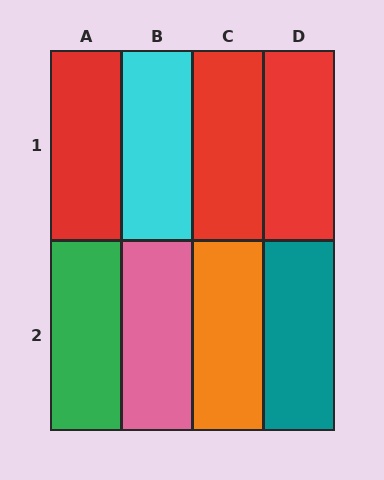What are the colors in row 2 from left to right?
Green, pink, orange, teal.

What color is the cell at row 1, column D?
Red.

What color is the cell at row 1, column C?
Red.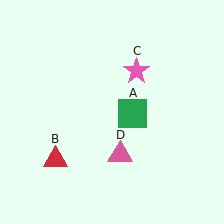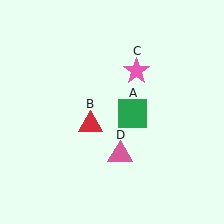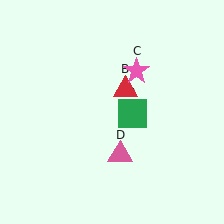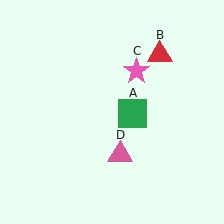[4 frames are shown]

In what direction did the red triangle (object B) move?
The red triangle (object B) moved up and to the right.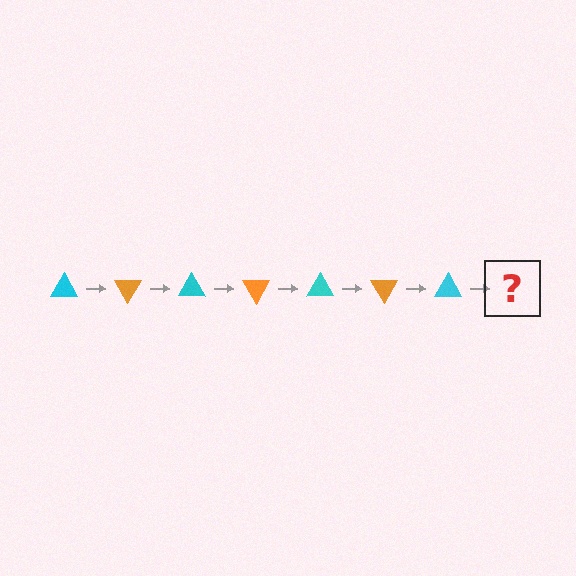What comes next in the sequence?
The next element should be an orange triangle, rotated 420 degrees from the start.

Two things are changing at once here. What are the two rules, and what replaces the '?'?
The two rules are that it rotates 60 degrees each step and the color cycles through cyan and orange. The '?' should be an orange triangle, rotated 420 degrees from the start.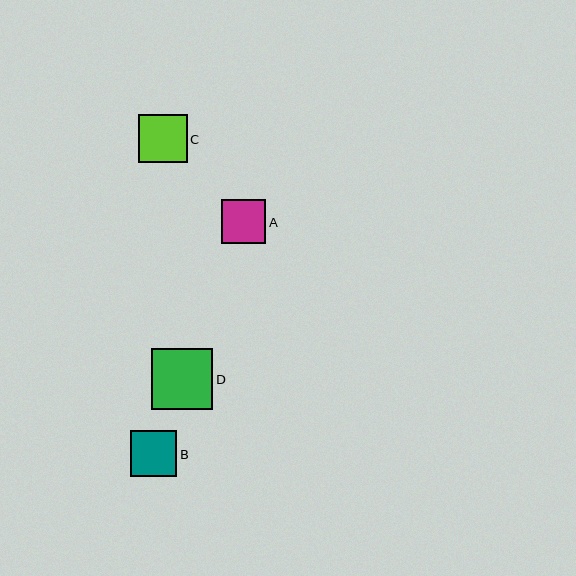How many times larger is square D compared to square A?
Square D is approximately 1.4 times the size of square A.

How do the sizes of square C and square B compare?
Square C and square B are approximately the same size.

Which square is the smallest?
Square A is the smallest with a size of approximately 44 pixels.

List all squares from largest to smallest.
From largest to smallest: D, C, B, A.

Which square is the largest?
Square D is the largest with a size of approximately 61 pixels.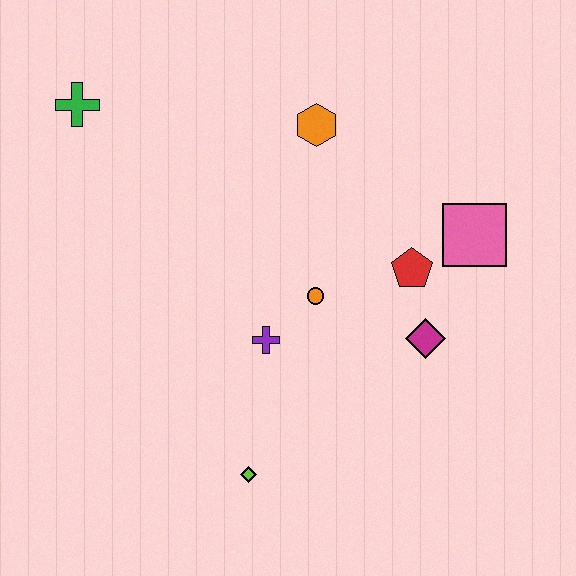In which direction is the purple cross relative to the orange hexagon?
The purple cross is below the orange hexagon.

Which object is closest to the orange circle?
The purple cross is closest to the orange circle.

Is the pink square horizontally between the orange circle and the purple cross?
No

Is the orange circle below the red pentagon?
Yes